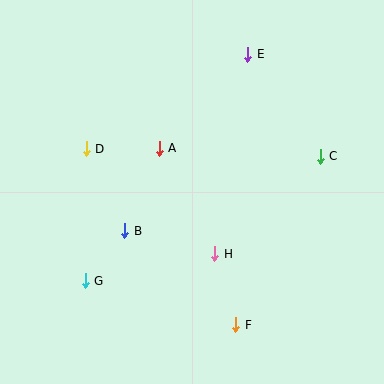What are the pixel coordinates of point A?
Point A is at (159, 148).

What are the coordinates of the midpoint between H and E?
The midpoint between H and E is at (231, 154).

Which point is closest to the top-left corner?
Point D is closest to the top-left corner.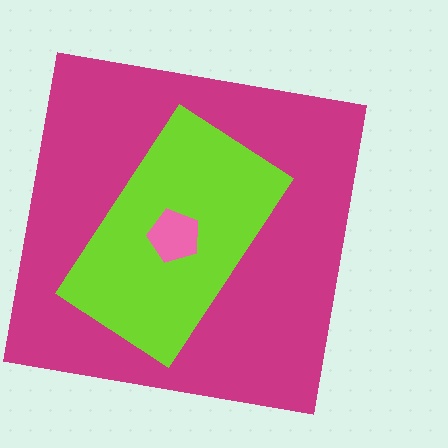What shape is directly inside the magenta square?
The lime rectangle.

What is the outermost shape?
The magenta square.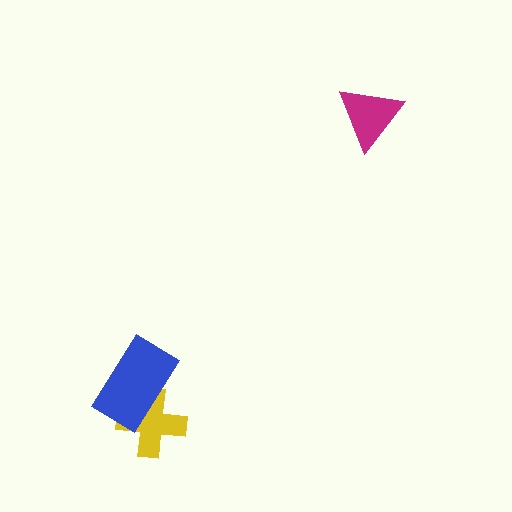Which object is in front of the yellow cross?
The blue rectangle is in front of the yellow cross.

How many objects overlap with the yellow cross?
1 object overlaps with the yellow cross.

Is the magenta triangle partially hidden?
No, no other shape covers it.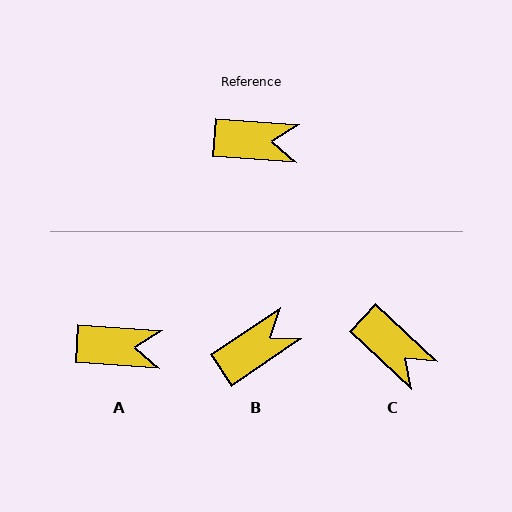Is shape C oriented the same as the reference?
No, it is off by about 39 degrees.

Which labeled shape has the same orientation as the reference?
A.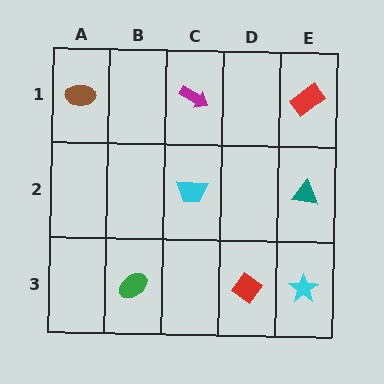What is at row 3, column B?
A green ellipse.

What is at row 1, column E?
A red rectangle.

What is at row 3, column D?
A red diamond.